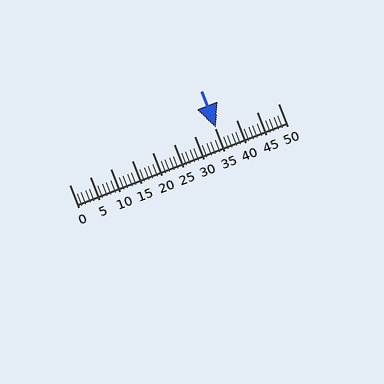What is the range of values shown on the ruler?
The ruler shows values from 0 to 50.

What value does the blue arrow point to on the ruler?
The blue arrow points to approximately 35.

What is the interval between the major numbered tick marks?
The major tick marks are spaced 5 units apart.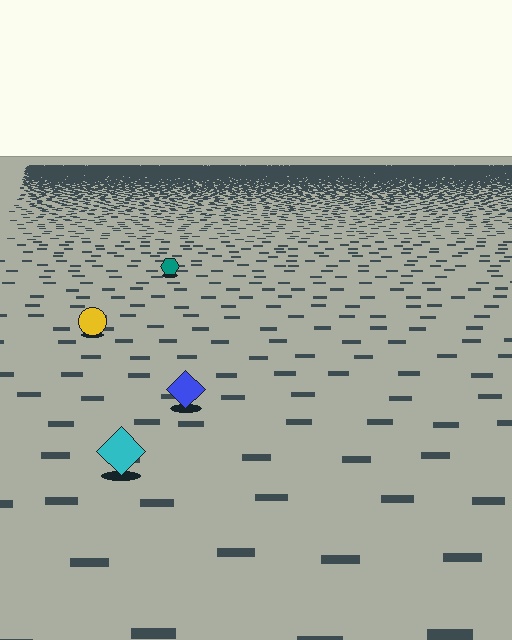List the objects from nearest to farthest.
From nearest to farthest: the cyan diamond, the blue diamond, the yellow circle, the teal hexagon.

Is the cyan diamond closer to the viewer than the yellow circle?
Yes. The cyan diamond is closer — you can tell from the texture gradient: the ground texture is coarser near it.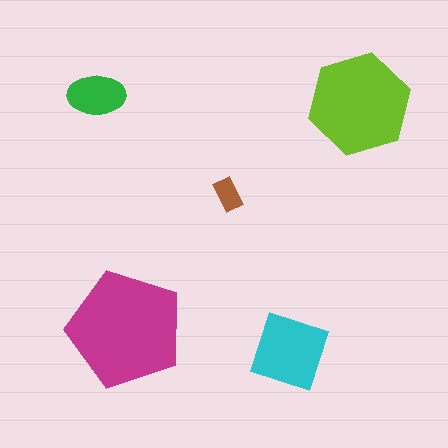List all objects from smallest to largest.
The brown rectangle, the green ellipse, the cyan diamond, the lime hexagon, the magenta pentagon.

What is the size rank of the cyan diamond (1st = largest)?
3rd.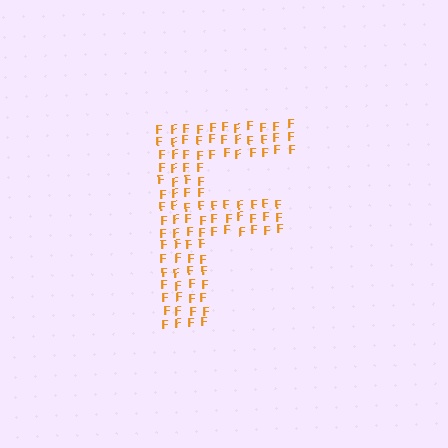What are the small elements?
The small elements are letter F's.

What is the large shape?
The large shape is the letter F.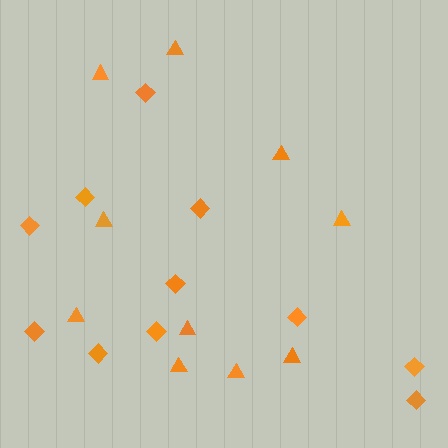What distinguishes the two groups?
There are 2 groups: one group of triangles (10) and one group of diamonds (11).